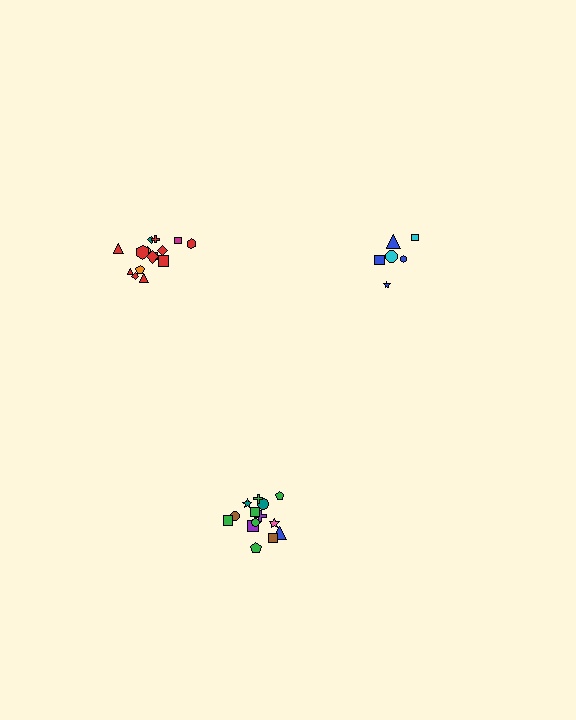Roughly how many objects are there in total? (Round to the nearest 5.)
Roughly 35 objects in total.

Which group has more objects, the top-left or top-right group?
The top-left group.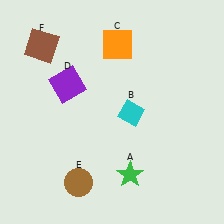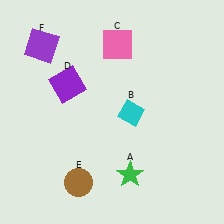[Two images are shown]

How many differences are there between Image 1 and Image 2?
There are 2 differences between the two images.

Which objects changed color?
C changed from orange to pink. F changed from brown to purple.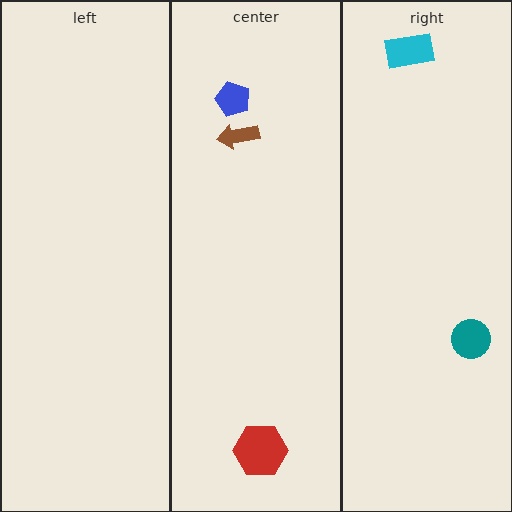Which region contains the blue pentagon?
The center region.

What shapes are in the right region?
The teal circle, the cyan rectangle.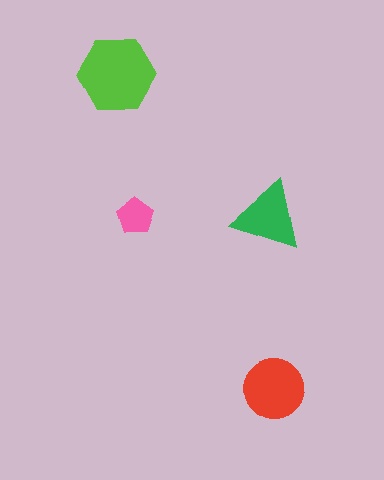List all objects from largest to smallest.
The lime hexagon, the red circle, the green triangle, the pink pentagon.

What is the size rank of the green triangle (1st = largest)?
3rd.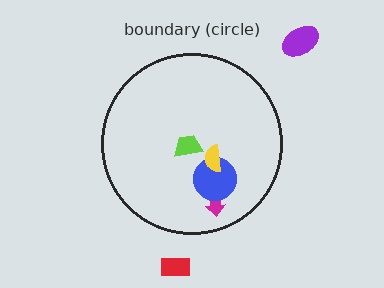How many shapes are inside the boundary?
4 inside, 2 outside.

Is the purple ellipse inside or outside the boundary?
Outside.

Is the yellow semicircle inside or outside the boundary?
Inside.